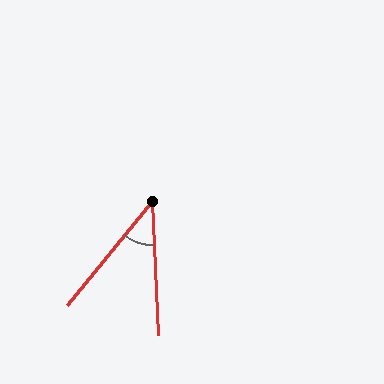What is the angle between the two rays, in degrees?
Approximately 42 degrees.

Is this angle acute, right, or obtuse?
It is acute.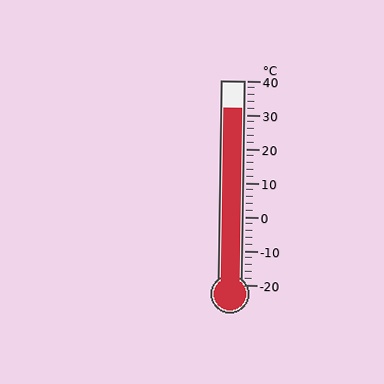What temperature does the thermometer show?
The thermometer shows approximately 32°C.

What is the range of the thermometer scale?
The thermometer scale ranges from -20°C to 40°C.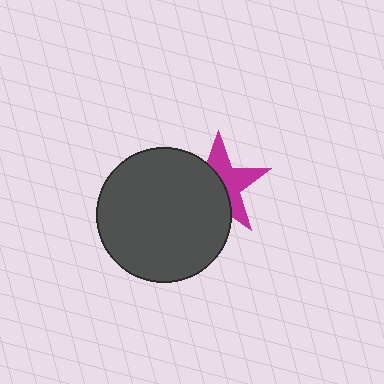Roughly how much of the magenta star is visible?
About half of it is visible (roughly 48%).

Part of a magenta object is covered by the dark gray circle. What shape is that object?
It is a star.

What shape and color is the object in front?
The object in front is a dark gray circle.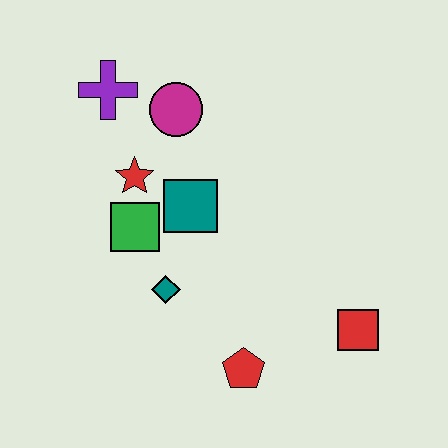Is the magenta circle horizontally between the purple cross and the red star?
No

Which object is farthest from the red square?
The purple cross is farthest from the red square.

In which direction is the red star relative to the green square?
The red star is above the green square.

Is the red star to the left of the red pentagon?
Yes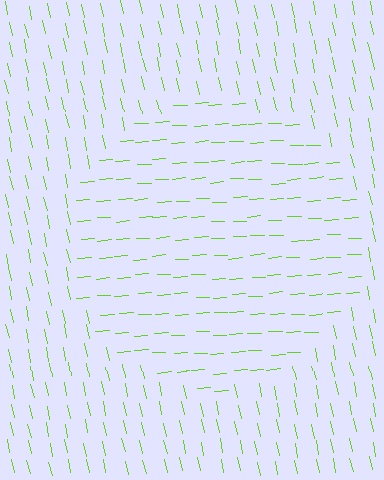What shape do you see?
I see a circle.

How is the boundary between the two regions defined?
The boundary is defined purely by a change in line orientation (approximately 82 degrees difference). All lines are the same color and thickness.